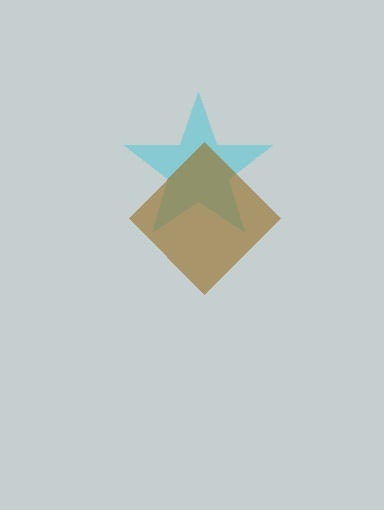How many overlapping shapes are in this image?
There are 2 overlapping shapes in the image.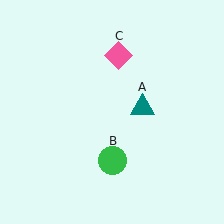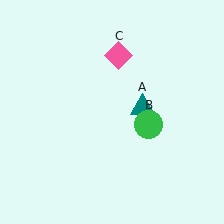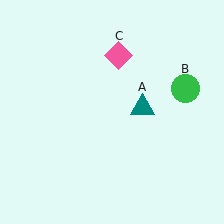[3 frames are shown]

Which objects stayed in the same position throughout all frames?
Teal triangle (object A) and pink diamond (object C) remained stationary.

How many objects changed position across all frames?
1 object changed position: green circle (object B).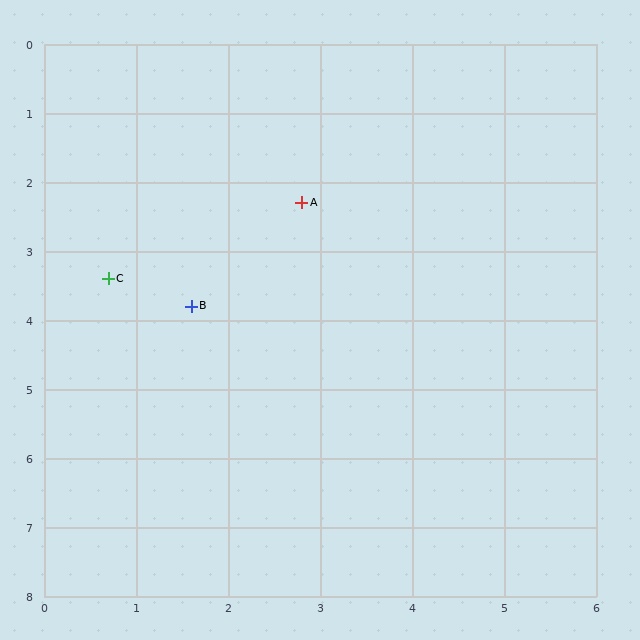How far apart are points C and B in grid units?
Points C and B are about 1.0 grid units apart.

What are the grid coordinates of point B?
Point B is at approximately (1.6, 3.8).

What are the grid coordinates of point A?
Point A is at approximately (2.8, 2.3).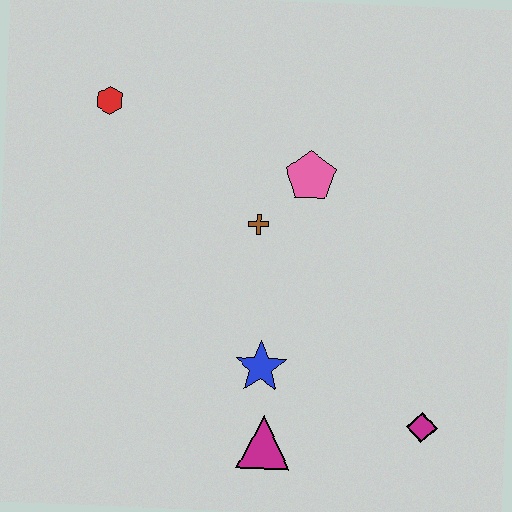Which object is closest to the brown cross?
The pink pentagon is closest to the brown cross.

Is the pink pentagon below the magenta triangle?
No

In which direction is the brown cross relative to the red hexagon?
The brown cross is to the right of the red hexagon.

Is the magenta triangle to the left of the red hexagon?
No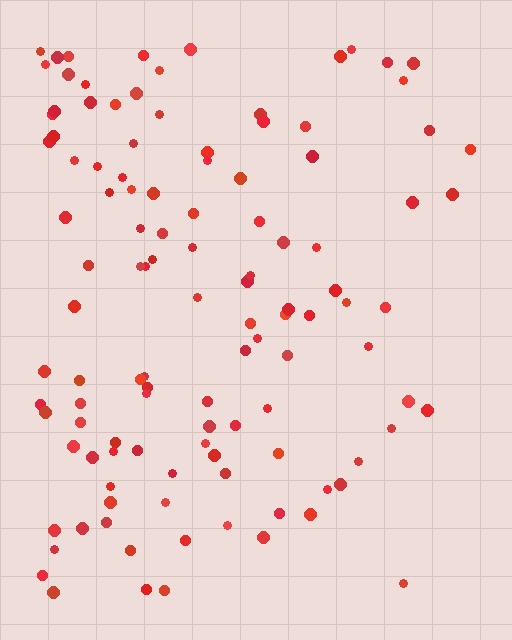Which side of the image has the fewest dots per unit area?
The right.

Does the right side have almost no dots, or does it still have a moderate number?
Still a moderate number, just noticeably fewer than the left.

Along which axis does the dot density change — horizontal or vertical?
Horizontal.